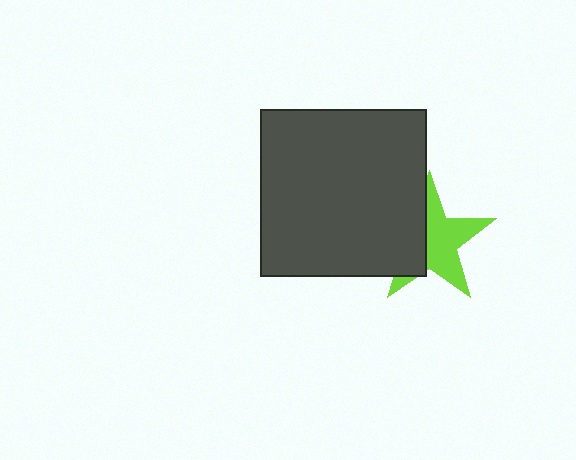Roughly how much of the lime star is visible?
About half of it is visible (roughly 57%).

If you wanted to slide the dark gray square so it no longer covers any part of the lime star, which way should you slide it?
Slide it left — that is the most direct way to separate the two shapes.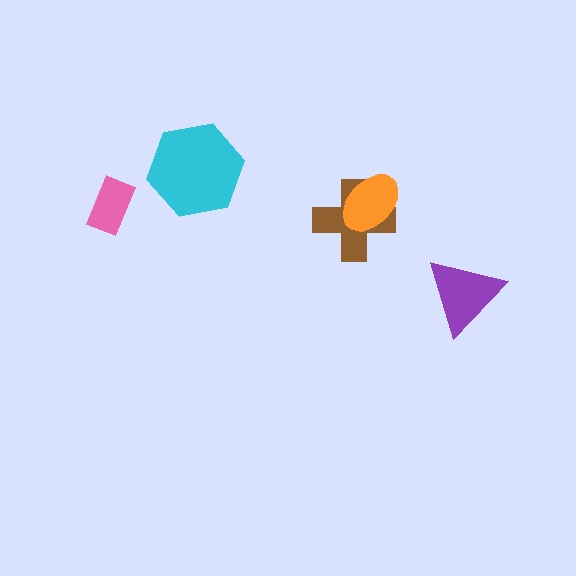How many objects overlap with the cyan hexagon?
0 objects overlap with the cyan hexagon.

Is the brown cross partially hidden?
Yes, it is partially covered by another shape.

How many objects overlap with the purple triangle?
0 objects overlap with the purple triangle.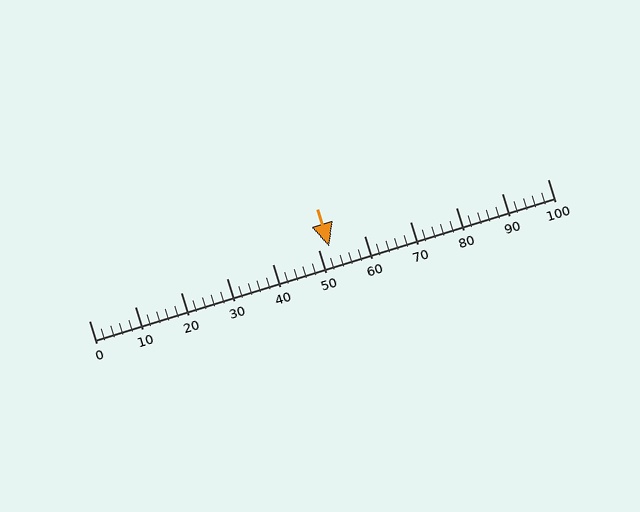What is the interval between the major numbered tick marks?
The major tick marks are spaced 10 units apart.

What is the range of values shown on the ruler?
The ruler shows values from 0 to 100.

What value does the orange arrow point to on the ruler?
The orange arrow points to approximately 52.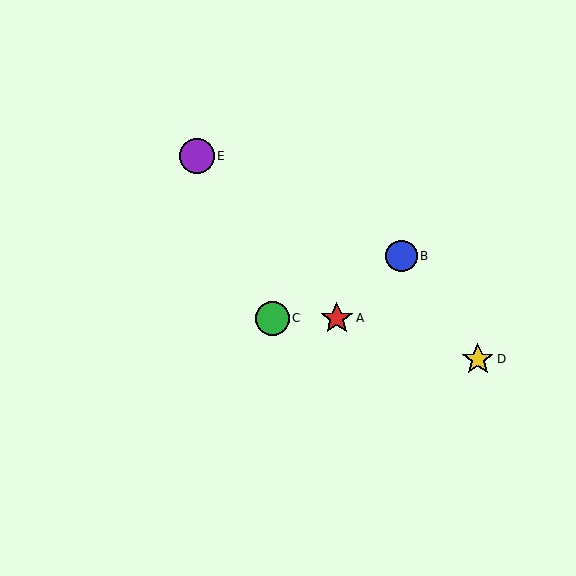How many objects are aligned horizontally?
2 objects (A, C) are aligned horizontally.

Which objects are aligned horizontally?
Objects A, C are aligned horizontally.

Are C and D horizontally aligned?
No, C is at y≈318 and D is at y≈359.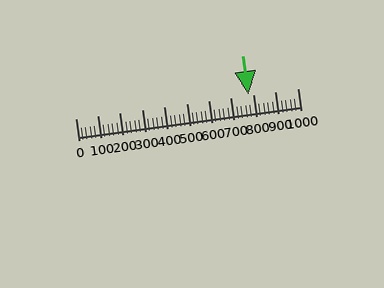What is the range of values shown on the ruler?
The ruler shows values from 0 to 1000.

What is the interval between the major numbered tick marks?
The major tick marks are spaced 100 units apart.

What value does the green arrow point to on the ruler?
The green arrow points to approximately 780.